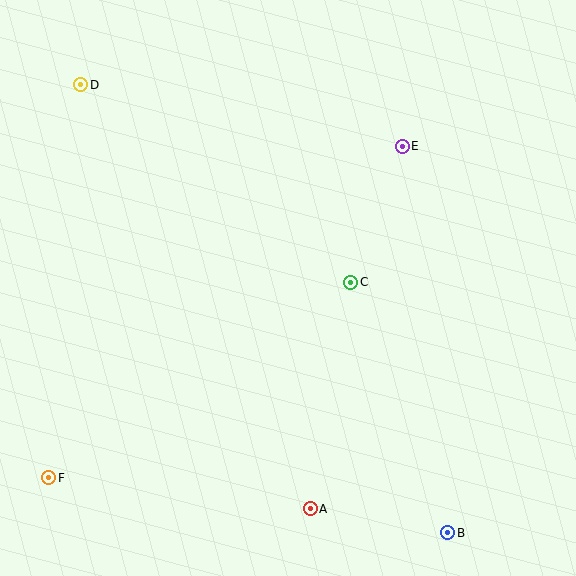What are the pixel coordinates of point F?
Point F is at (49, 478).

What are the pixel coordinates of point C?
Point C is at (351, 282).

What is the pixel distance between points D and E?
The distance between D and E is 328 pixels.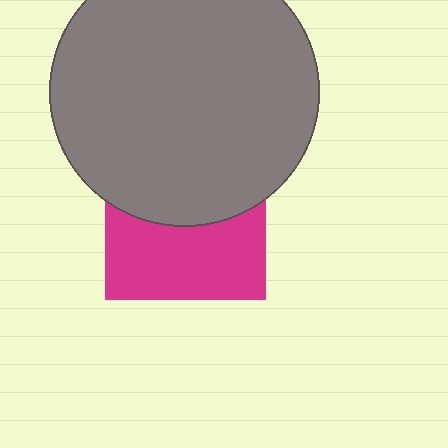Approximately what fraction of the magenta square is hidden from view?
Roughly 49% of the magenta square is hidden behind the gray circle.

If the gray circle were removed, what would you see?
You would see the complete magenta square.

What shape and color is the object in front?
The object in front is a gray circle.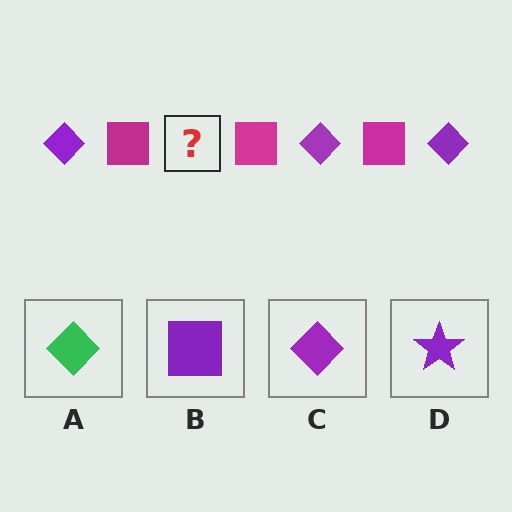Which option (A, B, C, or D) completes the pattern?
C.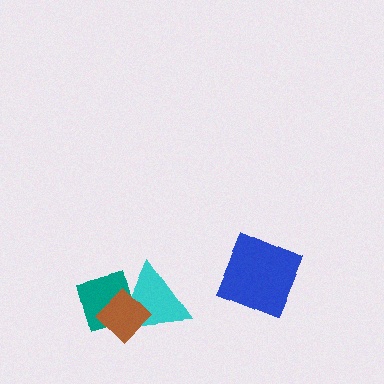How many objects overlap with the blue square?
0 objects overlap with the blue square.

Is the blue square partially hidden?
No, no other shape covers it.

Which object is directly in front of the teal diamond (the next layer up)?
The cyan triangle is directly in front of the teal diamond.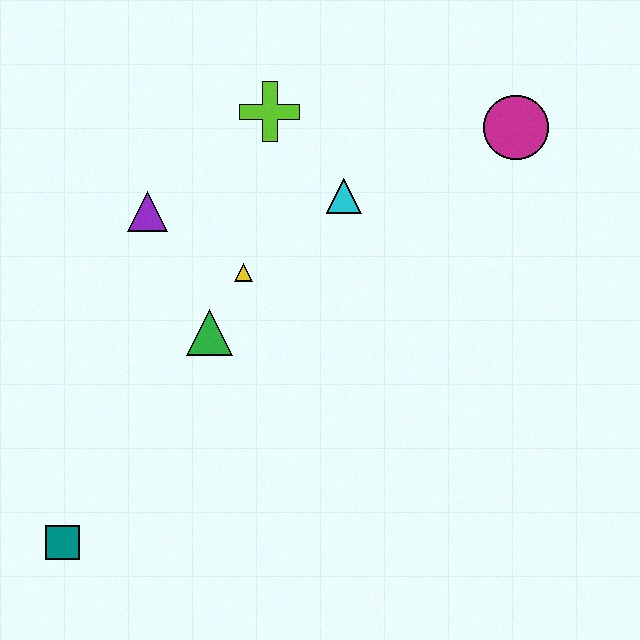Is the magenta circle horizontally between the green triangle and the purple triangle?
No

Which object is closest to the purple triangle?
The yellow triangle is closest to the purple triangle.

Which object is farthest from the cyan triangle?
The teal square is farthest from the cyan triangle.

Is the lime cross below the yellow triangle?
No